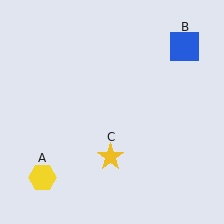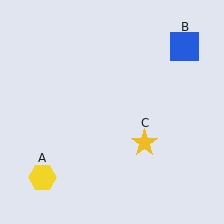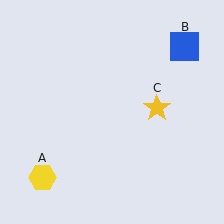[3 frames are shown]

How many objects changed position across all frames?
1 object changed position: yellow star (object C).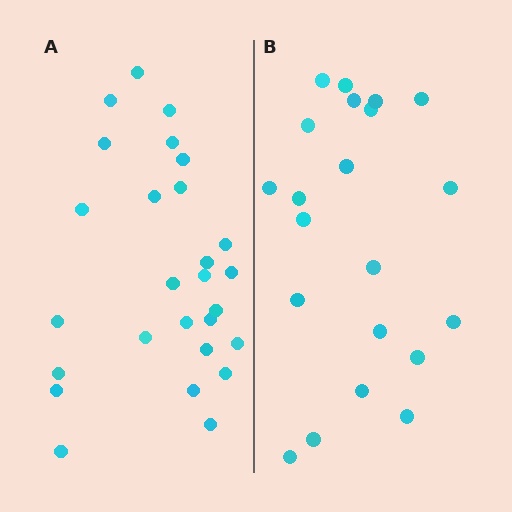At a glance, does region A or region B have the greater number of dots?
Region A (the left region) has more dots.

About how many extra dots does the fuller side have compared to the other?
Region A has about 6 more dots than region B.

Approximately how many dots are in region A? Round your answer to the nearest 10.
About 30 dots. (The exact count is 27, which rounds to 30.)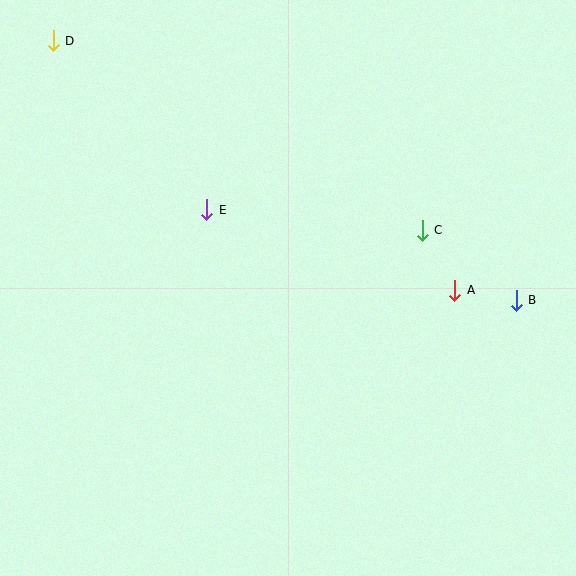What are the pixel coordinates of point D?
Point D is at (53, 41).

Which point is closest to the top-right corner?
Point C is closest to the top-right corner.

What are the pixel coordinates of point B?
Point B is at (516, 300).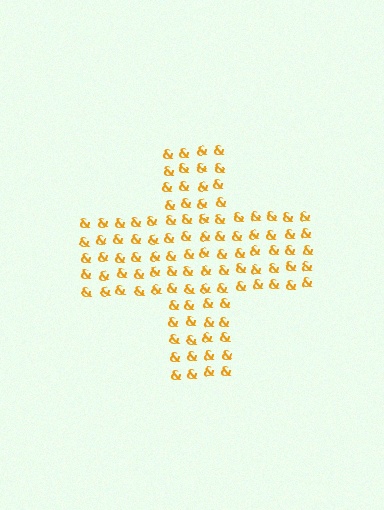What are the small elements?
The small elements are ampersands.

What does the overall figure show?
The overall figure shows a cross.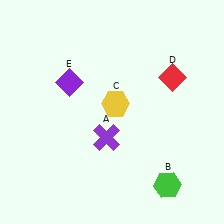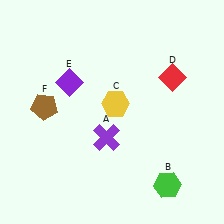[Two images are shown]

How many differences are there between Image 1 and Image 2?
There is 1 difference between the two images.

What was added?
A brown pentagon (F) was added in Image 2.